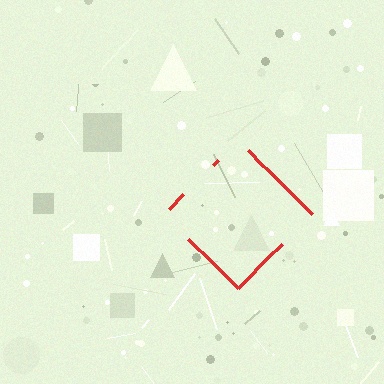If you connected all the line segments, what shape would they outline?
They would outline a diamond.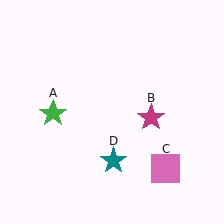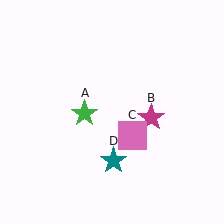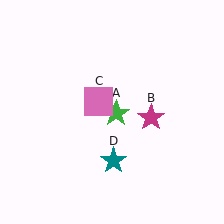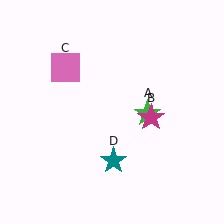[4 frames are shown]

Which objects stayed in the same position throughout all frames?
Magenta star (object B) and teal star (object D) remained stationary.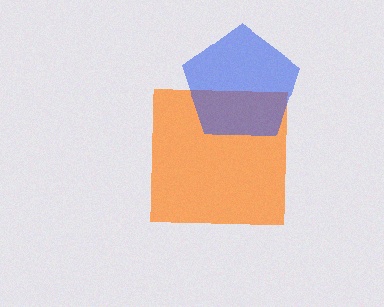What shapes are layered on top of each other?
The layered shapes are: an orange square, a blue pentagon.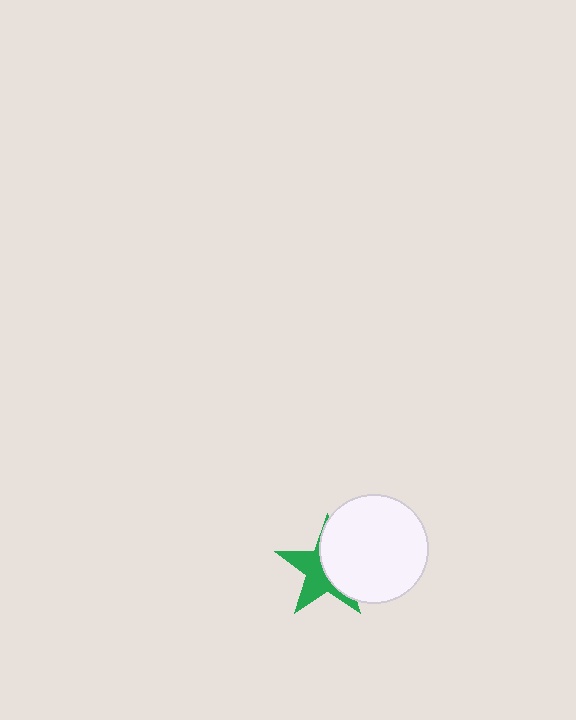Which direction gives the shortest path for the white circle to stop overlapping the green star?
Moving right gives the shortest separation.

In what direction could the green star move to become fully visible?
The green star could move left. That would shift it out from behind the white circle entirely.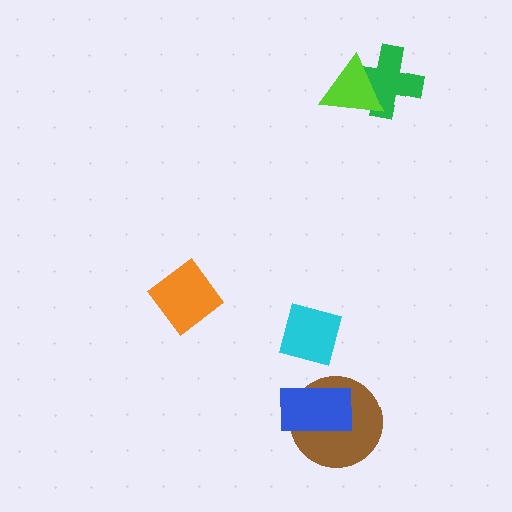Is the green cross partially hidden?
Yes, it is partially covered by another shape.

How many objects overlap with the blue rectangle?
1 object overlaps with the blue rectangle.